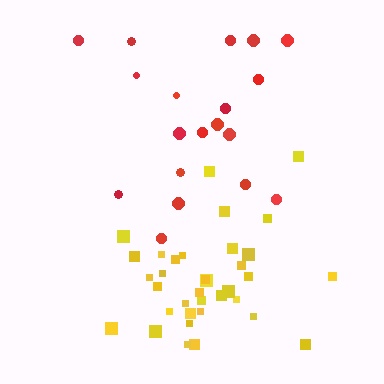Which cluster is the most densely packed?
Yellow.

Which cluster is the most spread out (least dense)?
Red.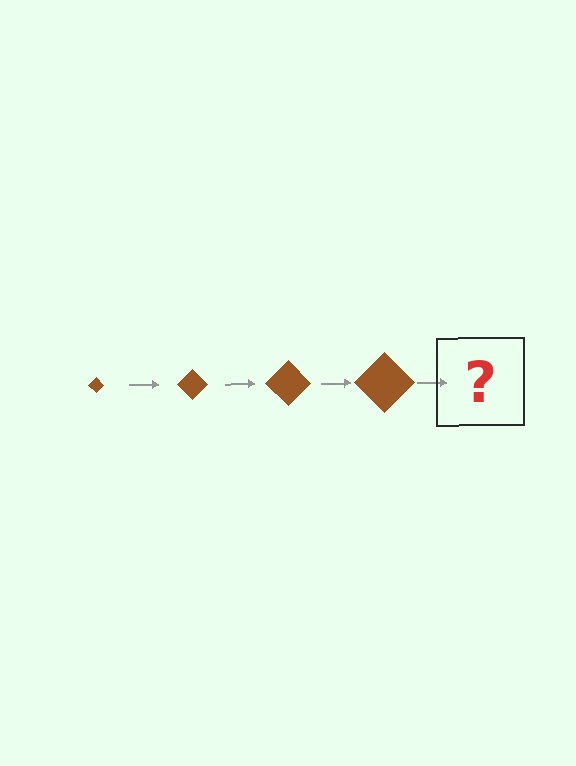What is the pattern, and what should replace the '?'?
The pattern is that the diamond gets progressively larger each step. The '?' should be a brown diamond, larger than the previous one.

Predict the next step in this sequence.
The next step is a brown diamond, larger than the previous one.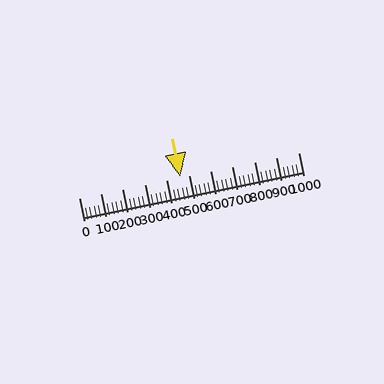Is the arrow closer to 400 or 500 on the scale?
The arrow is closer to 500.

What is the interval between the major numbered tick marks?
The major tick marks are spaced 100 units apart.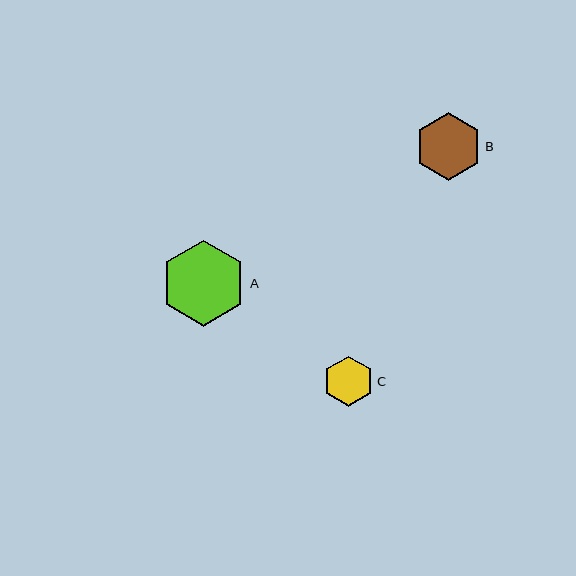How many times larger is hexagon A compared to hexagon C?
Hexagon A is approximately 1.7 times the size of hexagon C.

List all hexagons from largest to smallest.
From largest to smallest: A, B, C.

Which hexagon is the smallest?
Hexagon C is the smallest with a size of approximately 50 pixels.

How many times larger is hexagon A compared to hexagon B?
Hexagon A is approximately 1.3 times the size of hexagon B.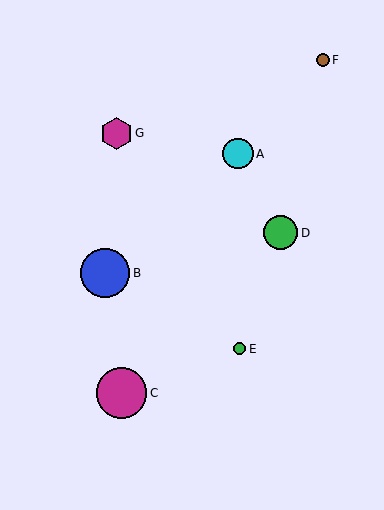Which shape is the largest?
The magenta circle (labeled C) is the largest.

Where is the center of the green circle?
The center of the green circle is at (281, 233).